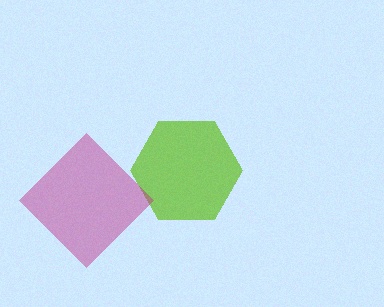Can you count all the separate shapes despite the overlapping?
Yes, there are 2 separate shapes.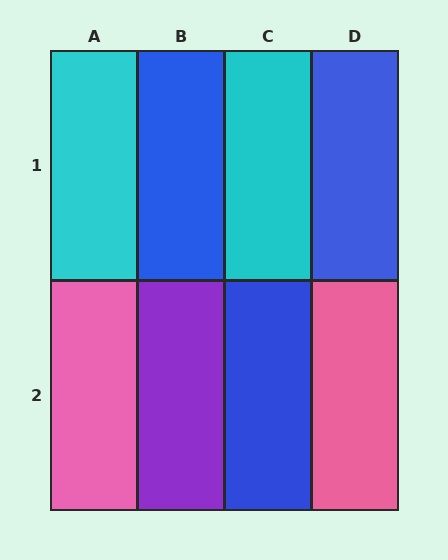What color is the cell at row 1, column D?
Blue.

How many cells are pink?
2 cells are pink.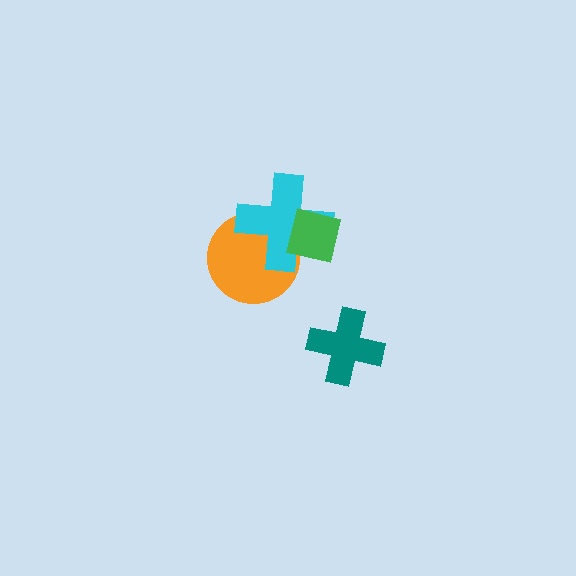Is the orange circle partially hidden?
Yes, it is partially covered by another shape.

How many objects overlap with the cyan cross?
2 objects overlap with the cyan cross.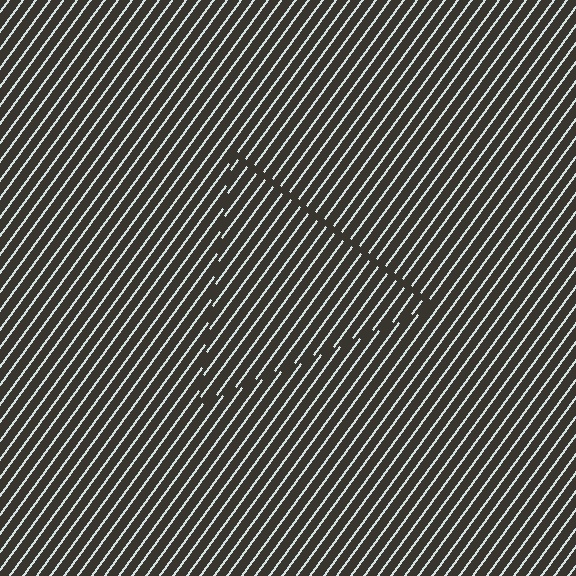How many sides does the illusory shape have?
3 sides — the line-ends trace a triangle.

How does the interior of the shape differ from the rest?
The interior of the shape contains the same grating, shifted by half a period — the contour is defined by the phase discontinuity where line-ends from the inner and outer gratings abut.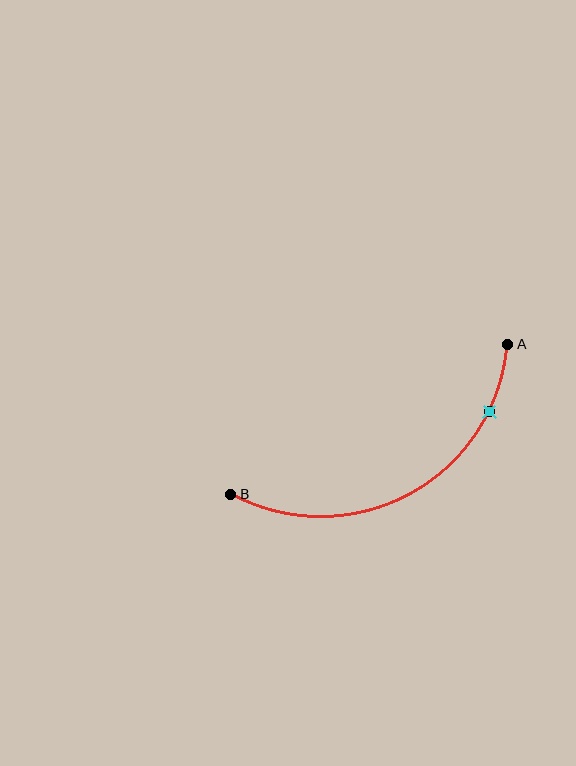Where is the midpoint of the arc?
The arc midpoint is the point on the curve farthest from the straight line joining A and B. It sits below that line.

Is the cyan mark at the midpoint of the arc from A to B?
No. The cyan mark lies on the arc but is closer to endpoint A. The arc midpoint would be at the point on the curve equidistant along the arc from both A and B.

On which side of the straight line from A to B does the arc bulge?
The arc bulges below the straight line connecting A and B.